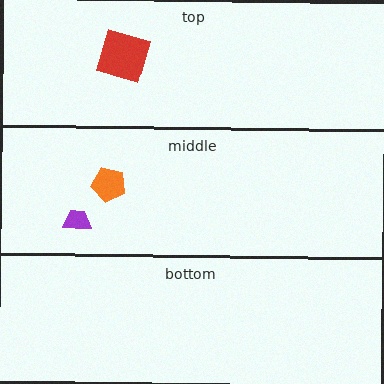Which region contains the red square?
The top region.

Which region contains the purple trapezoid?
The middle region.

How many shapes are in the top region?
1.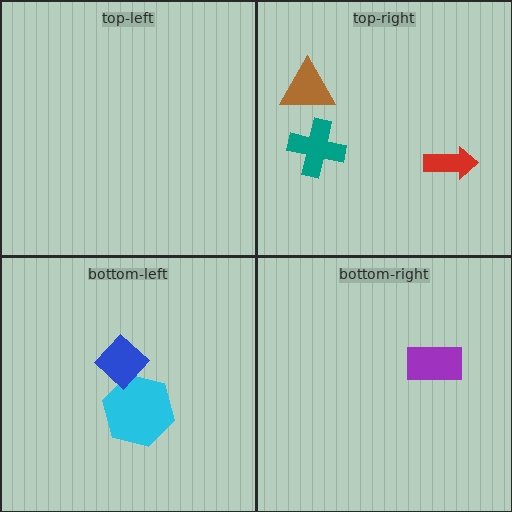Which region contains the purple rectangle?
The bottom-right region.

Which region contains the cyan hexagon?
The bottom-left region.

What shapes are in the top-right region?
The brown triangle, the red arrow, the teal cross.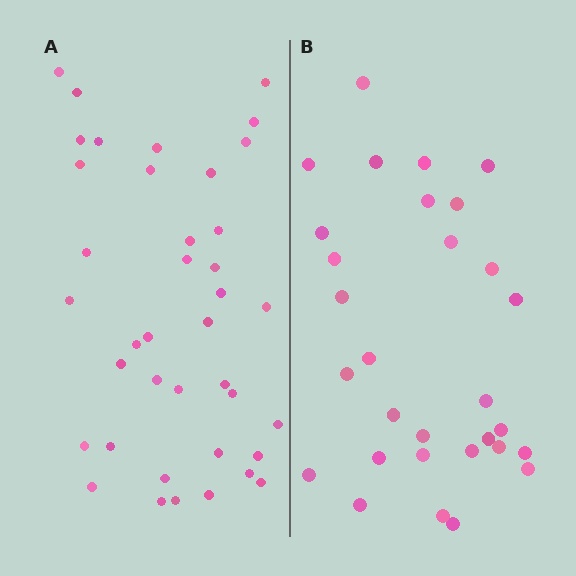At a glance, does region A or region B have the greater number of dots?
Region A (the left region) has more dots.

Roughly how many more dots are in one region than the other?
Region A has roughly 8 or so more dots than region B.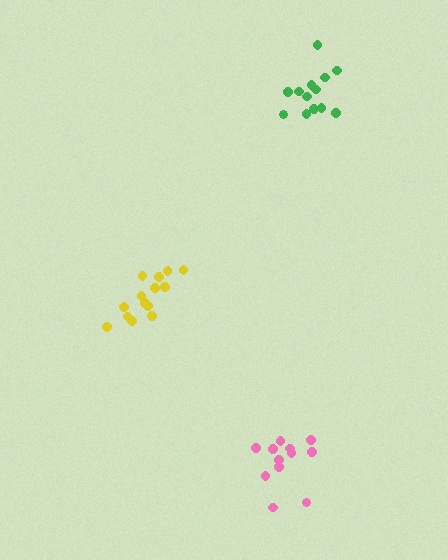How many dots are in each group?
Group 1: 13 dots, Group 2: 12 dots, Group 3: 14 dots (39 total).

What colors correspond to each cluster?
The clusters are colored: green, pink, yellow.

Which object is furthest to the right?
The green cluster is rightmost.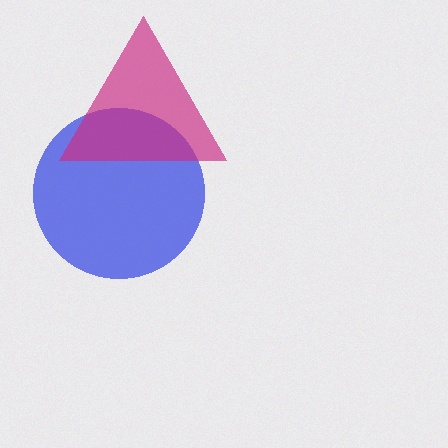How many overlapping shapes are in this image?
There are 2 overlapping shapes in the image.